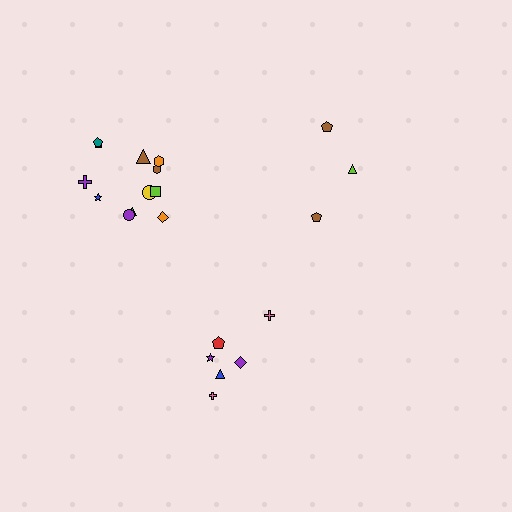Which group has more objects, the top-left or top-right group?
The top-left group.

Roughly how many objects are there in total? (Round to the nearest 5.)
Roughly 20 objects in total.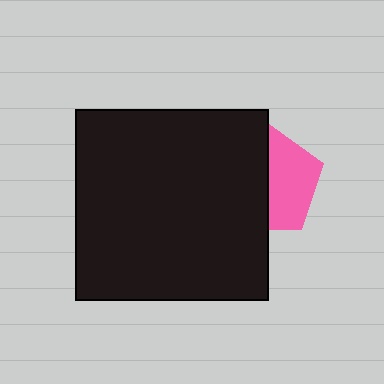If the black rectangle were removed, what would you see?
You would see the complete pink pentagon.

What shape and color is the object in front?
The object in front is a black rectangle.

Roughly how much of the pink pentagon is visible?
About half of it is visible (roughly 47%).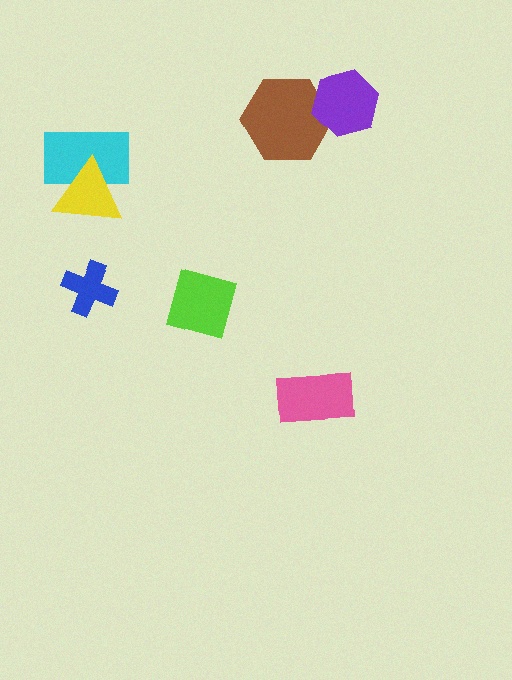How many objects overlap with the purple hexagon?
1 object overlaps with the purple hexagon.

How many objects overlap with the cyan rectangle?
1 object overlaps with the cyan rectangle.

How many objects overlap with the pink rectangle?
0 objects overlap with the pink rectangle.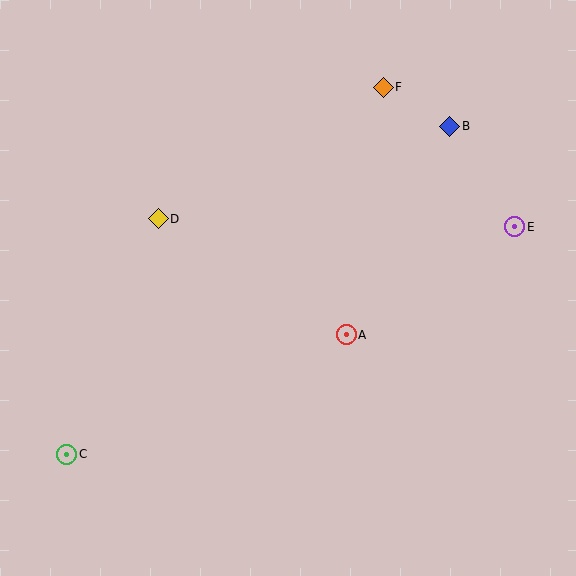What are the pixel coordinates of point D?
Point D is at (158, 219).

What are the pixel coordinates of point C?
Point C is at (67, 454).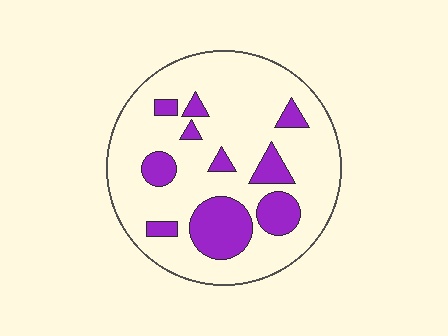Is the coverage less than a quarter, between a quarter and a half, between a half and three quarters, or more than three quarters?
Less than a quarter.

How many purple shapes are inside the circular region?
10.